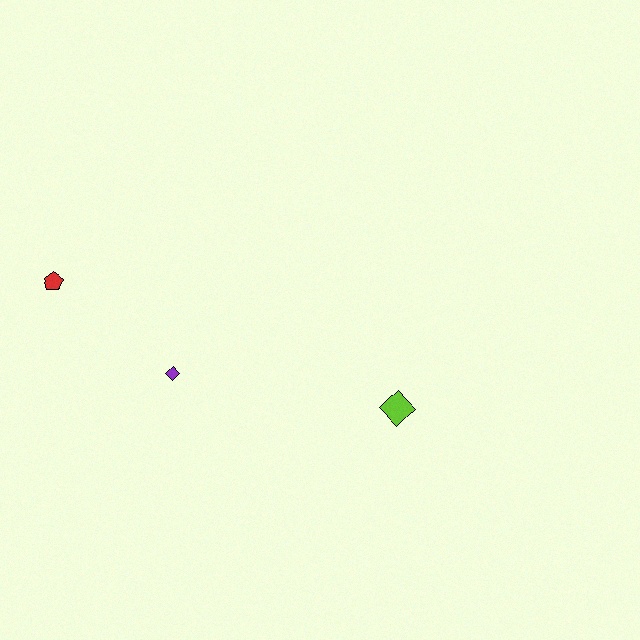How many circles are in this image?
There are no circles.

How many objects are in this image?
There are 3 objects.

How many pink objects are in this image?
There are no pink objects.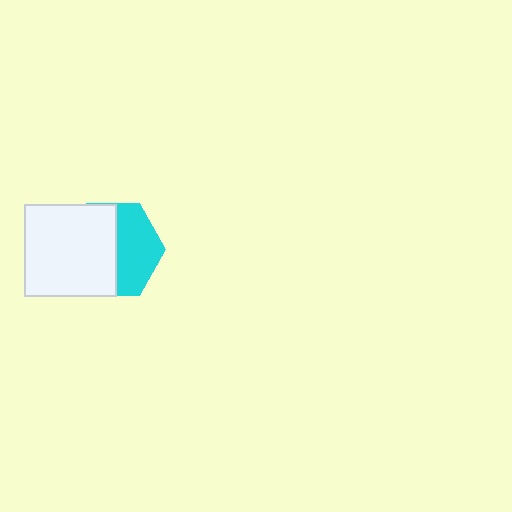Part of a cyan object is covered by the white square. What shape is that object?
It is a hexagon.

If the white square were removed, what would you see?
You would see the complete cyan hexagon.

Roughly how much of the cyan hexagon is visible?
A small part of it is visible (roughly 44%).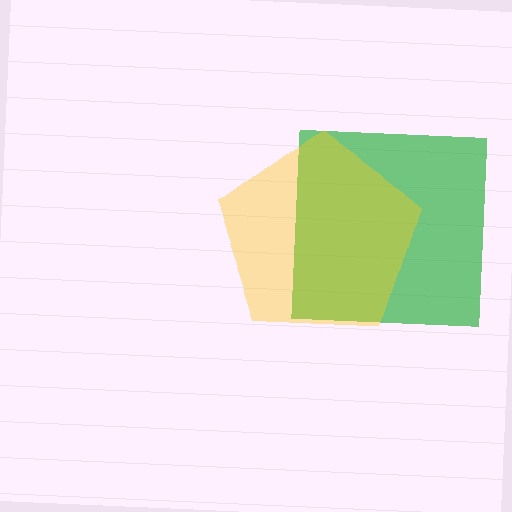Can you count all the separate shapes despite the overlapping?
Yes, there are 2 separate shapes.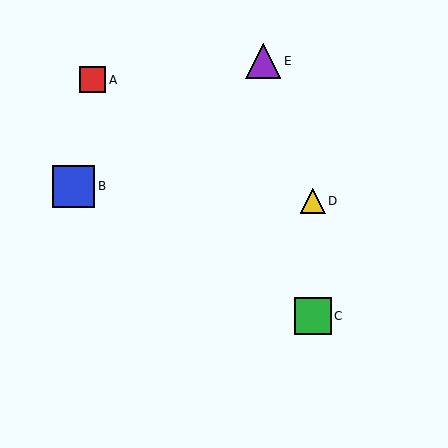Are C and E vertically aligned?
No, C is at x≈313 and E is at x≈263.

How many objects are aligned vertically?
2 objects (C, D) are aligned vertically.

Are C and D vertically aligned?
Yes, both are at x≈313.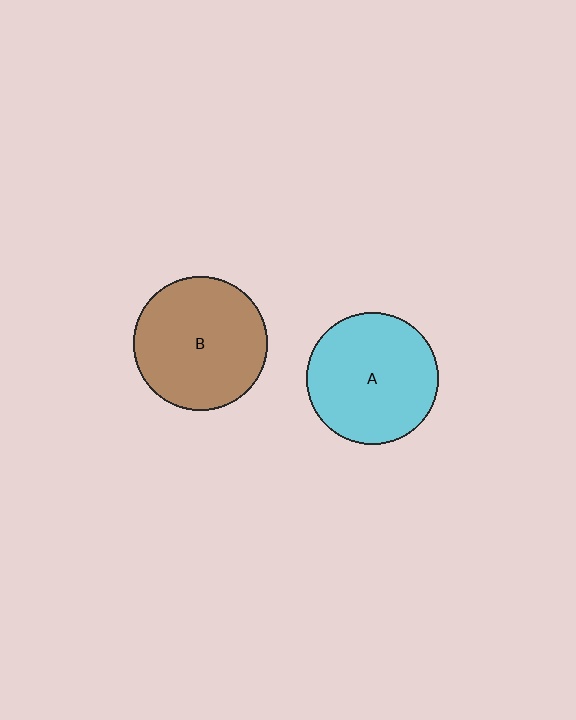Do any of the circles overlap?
No, none of the circles overlap.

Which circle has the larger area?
Circle B (brown).